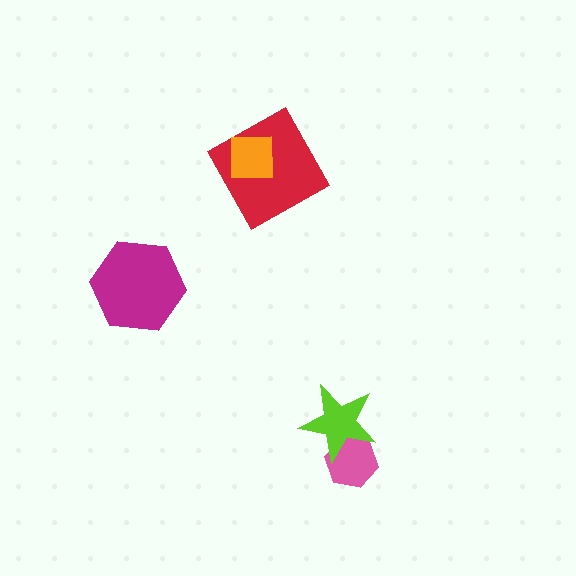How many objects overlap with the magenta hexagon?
0 objects overlap with the magenta hexagon.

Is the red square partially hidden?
Yes, it is partially covered by another shape.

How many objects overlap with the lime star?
1 object overlaps with the lime star.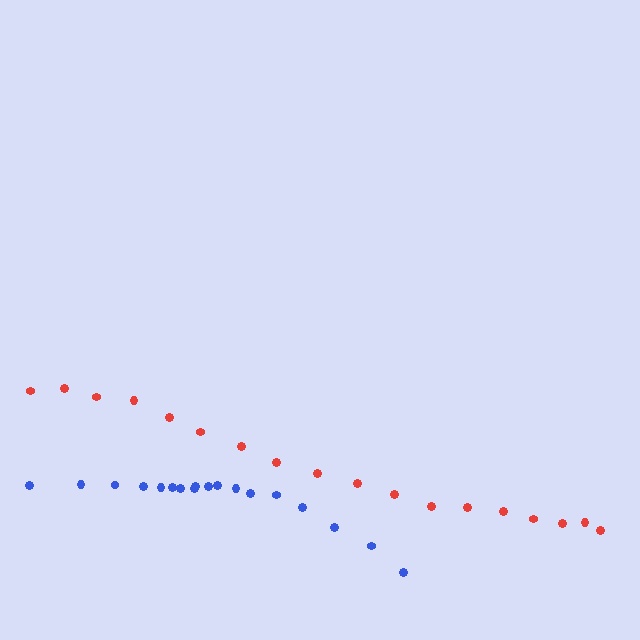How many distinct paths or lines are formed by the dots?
There are 2 distinct paths.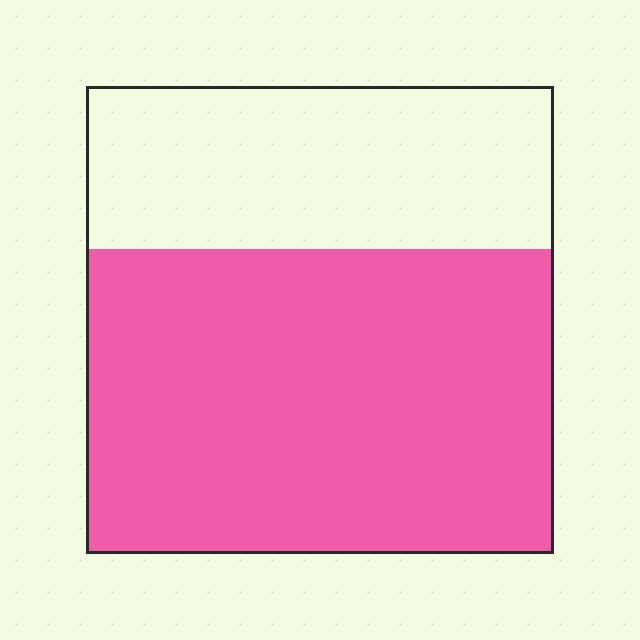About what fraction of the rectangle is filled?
About two thirds (2/3).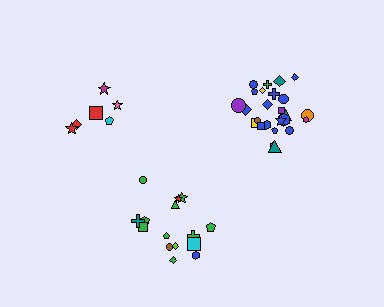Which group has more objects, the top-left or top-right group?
The top-right group.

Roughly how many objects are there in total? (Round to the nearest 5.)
Roughly 45 objects in total.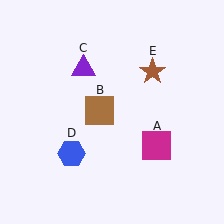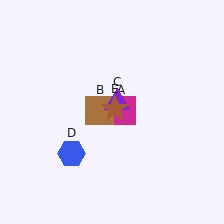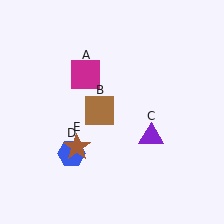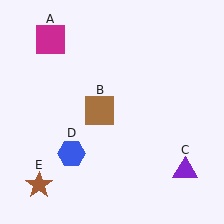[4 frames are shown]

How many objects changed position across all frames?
3 objects changed position: magenta square (object A), purple triangle (object C), brown star (object E).